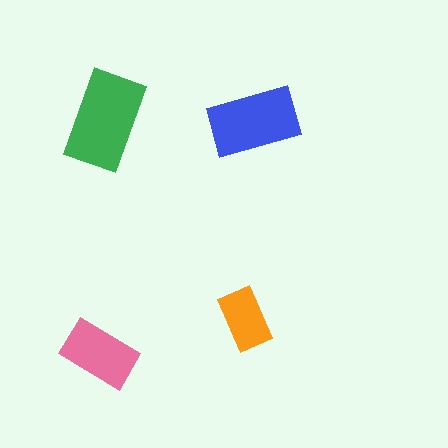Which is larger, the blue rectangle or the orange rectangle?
The blue one.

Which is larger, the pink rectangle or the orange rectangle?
The pink one.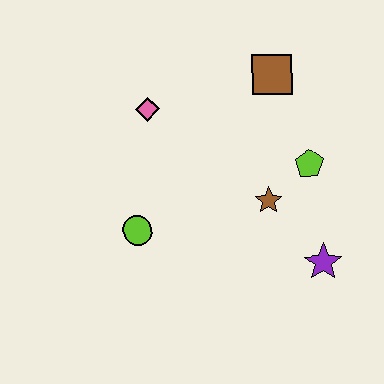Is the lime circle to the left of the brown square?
Yes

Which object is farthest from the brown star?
The pink diamond is farthest from the brown star.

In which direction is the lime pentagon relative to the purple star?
The lime pentagon is above the purple star.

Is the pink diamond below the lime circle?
No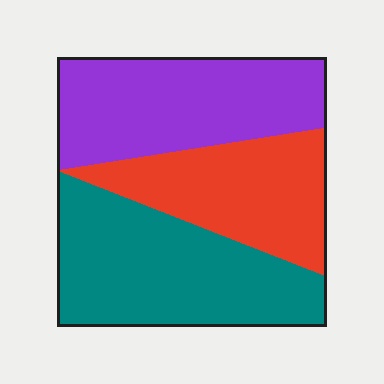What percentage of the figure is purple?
Purple takes up about one third (1/3) of the figure.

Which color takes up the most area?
Teal, at roughly 40%.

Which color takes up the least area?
Red, at roughly 30%.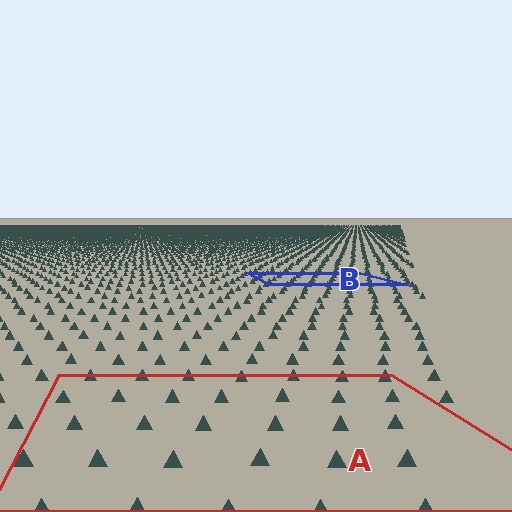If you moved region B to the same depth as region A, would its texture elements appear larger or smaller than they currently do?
They would appear larger. At a closer depth, the same texture elements are projected at a bigger on-screen size.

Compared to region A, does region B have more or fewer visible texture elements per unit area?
Region B has more texture elements per unit area — they are packed more densely because it is farther away.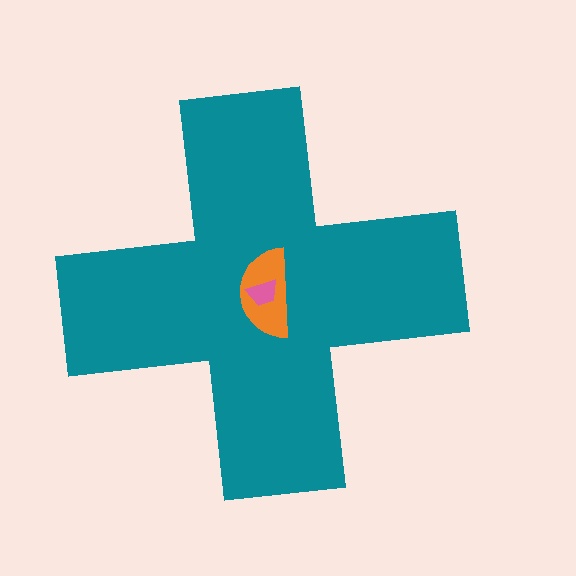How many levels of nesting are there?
3.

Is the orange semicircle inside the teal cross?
Yes.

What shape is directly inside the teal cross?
The orange semicircle.